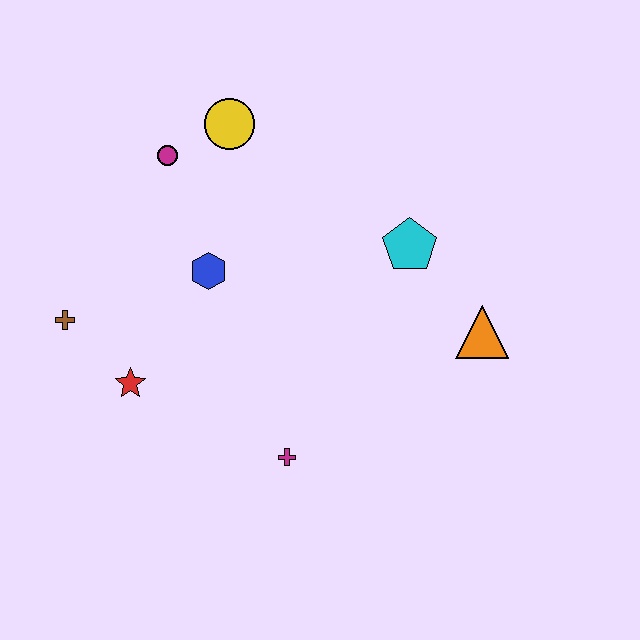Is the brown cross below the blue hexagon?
Yes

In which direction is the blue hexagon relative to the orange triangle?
The blue hexagon is to the left of the orange triangle.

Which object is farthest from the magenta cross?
The yellow circle is farthest from the magenta cross.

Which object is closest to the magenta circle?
The yellow circle is closest to the magenta circle.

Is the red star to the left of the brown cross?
No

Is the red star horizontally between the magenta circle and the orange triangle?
No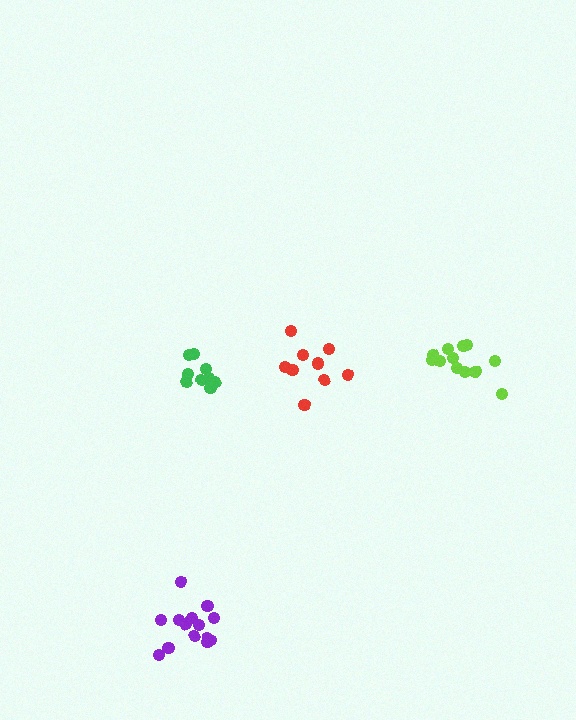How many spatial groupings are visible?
There are 4 spatial groupings.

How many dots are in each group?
Group 1: 9 dots, Group 2: 12 dots, Group 3: 14 dots, Group 4: 9 dots (44 total).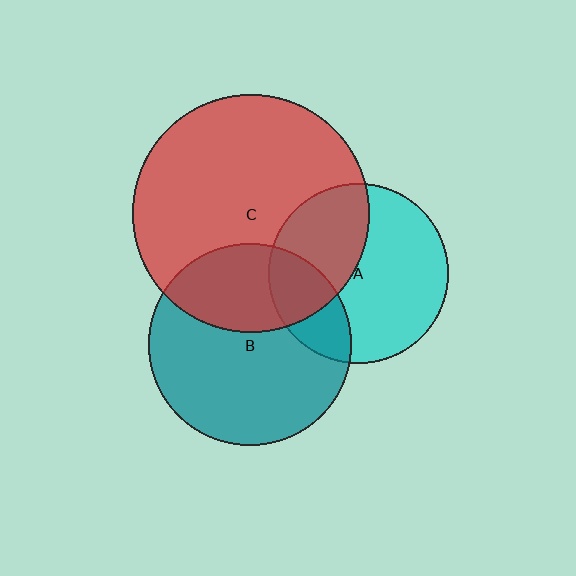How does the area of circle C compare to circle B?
Approximately 1.4 times.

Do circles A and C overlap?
Yes.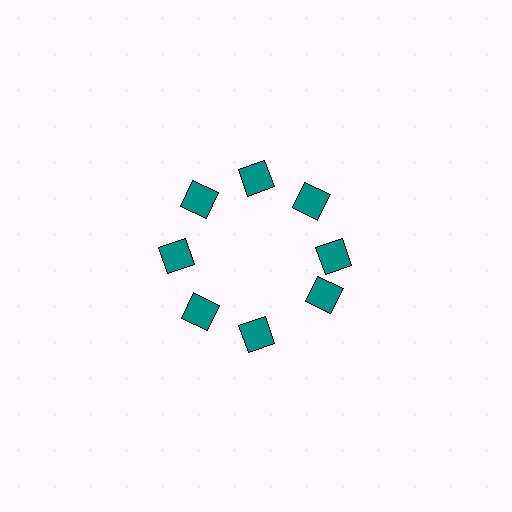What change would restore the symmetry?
The symmetry would be restored by rotating it back into even spacing with its neighbors so that all 8 squares sit at equal angles and equal distance from the center.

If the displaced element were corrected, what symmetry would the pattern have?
It would have 8-fold rotational symmetry — the pattern would map onto itself every 45 degrees.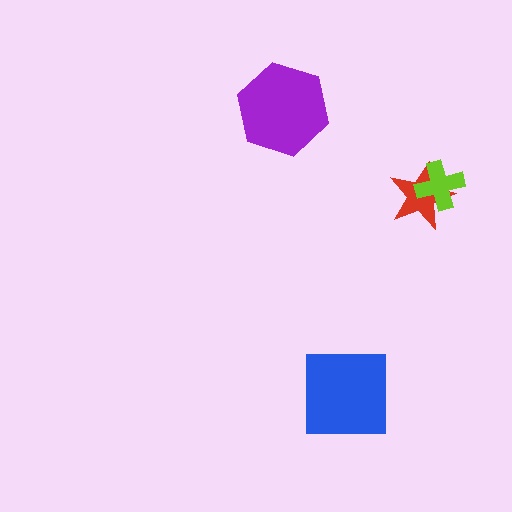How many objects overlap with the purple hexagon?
0 objects overlap with the purple hexagon.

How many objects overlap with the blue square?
0 objects overlap with the blue square.